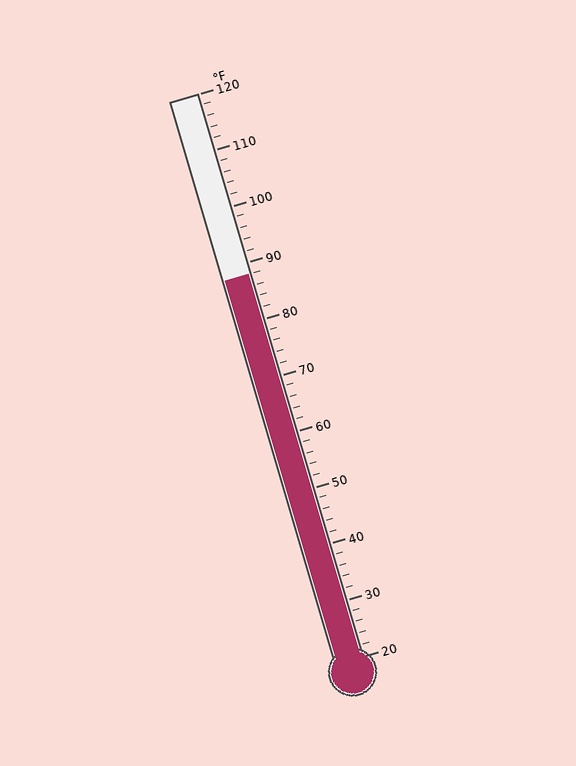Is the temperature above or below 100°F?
The temperature is below 100°F.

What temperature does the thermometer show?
The thermometer shows approximately 88°F.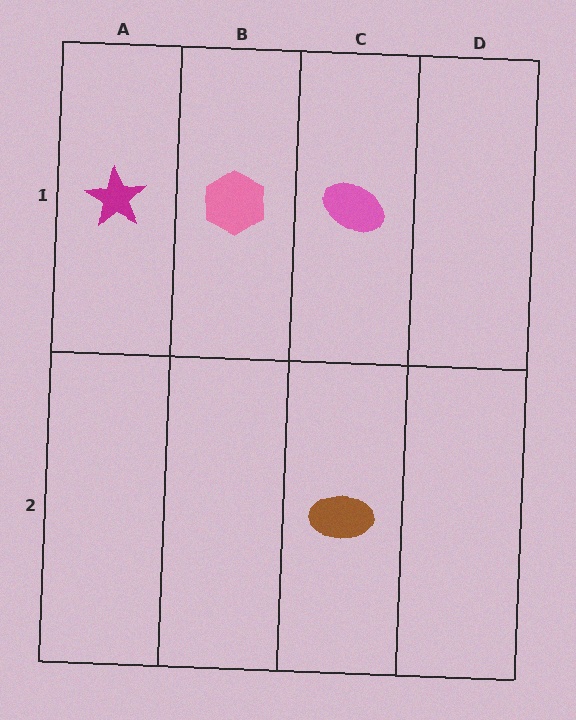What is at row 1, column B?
A pink hexagon.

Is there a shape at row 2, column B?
No, that cell is empty.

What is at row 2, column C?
A brown ellipse.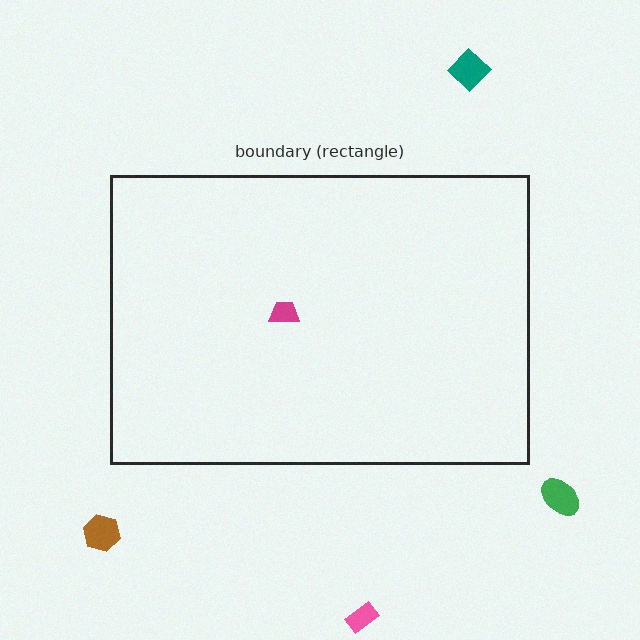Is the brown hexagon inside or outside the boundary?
Outside.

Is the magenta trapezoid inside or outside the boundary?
Inside.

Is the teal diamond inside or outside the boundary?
Outside.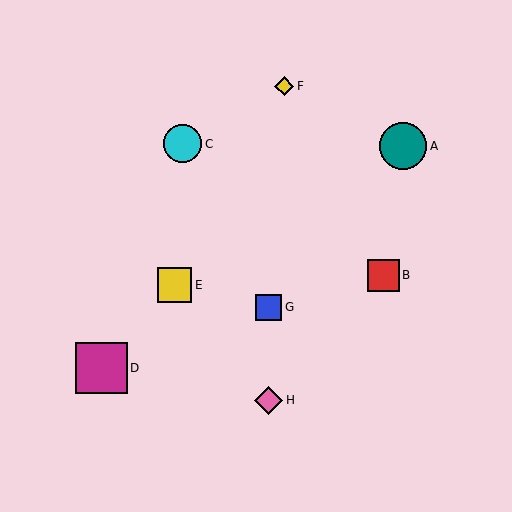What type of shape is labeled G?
Shape G is a blue square.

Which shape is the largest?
The magenta square (labeled D) is the largest.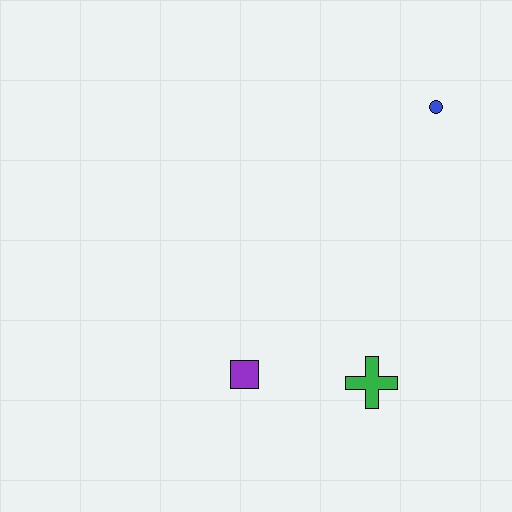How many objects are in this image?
There are 3 objects.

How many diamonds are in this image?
There are no diamonds.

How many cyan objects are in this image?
There are no cyan objects.